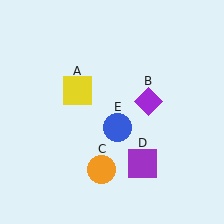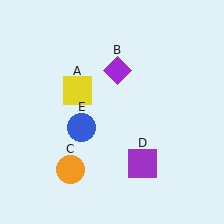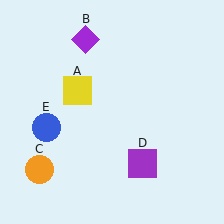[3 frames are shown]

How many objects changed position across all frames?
3 objects changed position: purple diamond (object B), orange circle (object C), blue circle (object E).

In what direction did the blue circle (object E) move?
The blue circle (object E) moved left.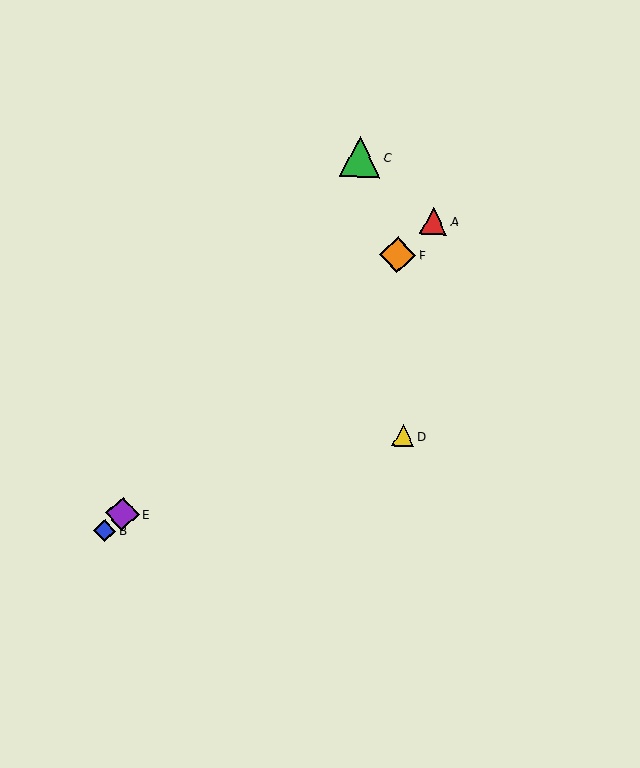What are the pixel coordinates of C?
Object C is at (360, 156).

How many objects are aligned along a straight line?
4 objects (A, B, E, F) are aligned along a straight line.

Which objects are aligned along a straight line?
Objects A, B, E, F are aligned along a straight line.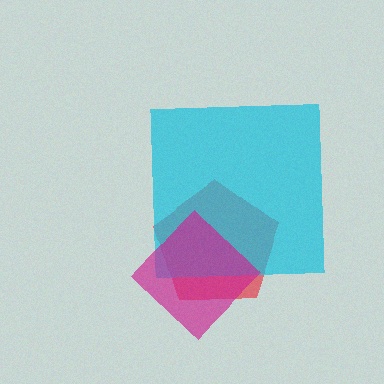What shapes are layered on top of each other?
The layered shapes are: a red pentagon, a cyan square, a magenta diamond.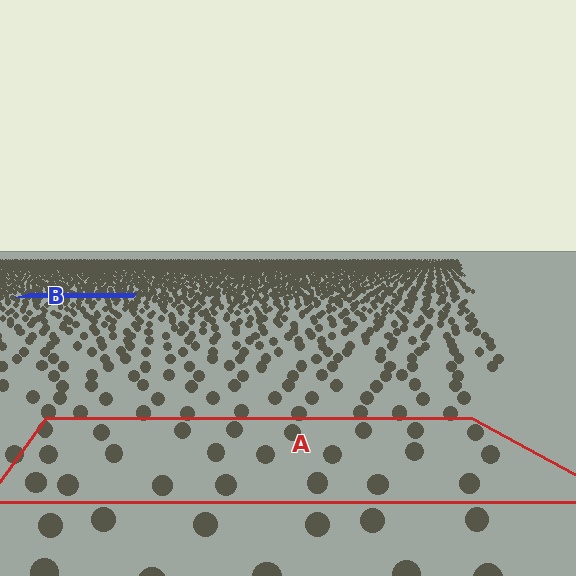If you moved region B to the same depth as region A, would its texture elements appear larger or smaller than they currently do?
They would appear larger. At a closer depth, the same texture elements are projected at a bigger on-screen size.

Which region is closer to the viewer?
Region A is closer. The texture elements there are larger and more spread out.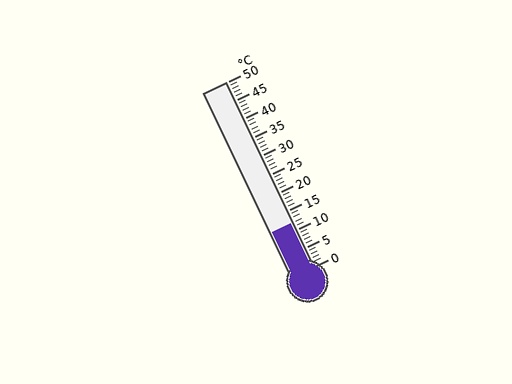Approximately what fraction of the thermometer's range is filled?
The thermometer is filled to approximately 25% of its range.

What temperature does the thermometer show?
The thermometer shows approximately 12°C.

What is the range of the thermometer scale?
The thermometer scale ranges from 0°C to 50°C.